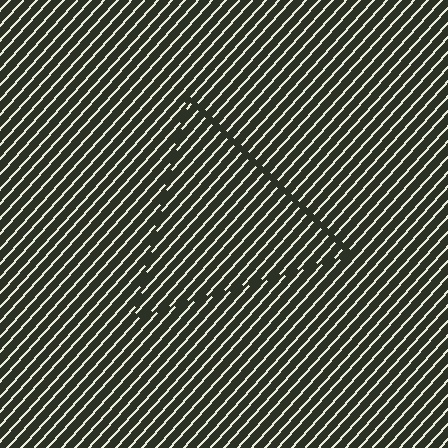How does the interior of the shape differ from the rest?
The interior of the shape contains the same grating, shifted by half a period — the contour is defined by the phase discontinuity where line-ends from the inner and outer gratings abut.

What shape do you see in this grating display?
An illusory triangle. The interior of the shape contains the same grating, shifted by half a period — the contour is defined by the phase discontinuity where line-ends from the inner and outer gratings abut.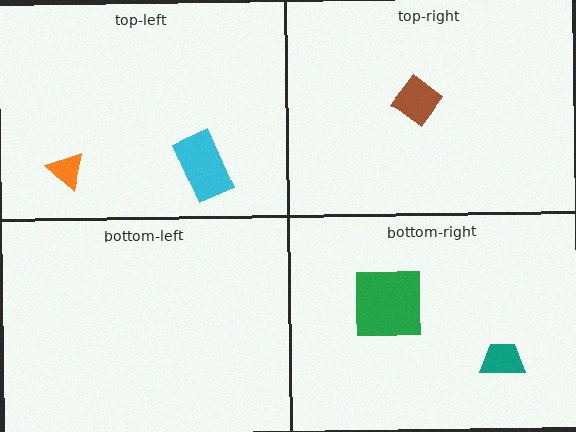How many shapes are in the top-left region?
2.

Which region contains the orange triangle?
The top-left region.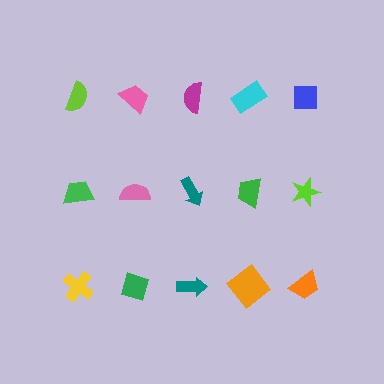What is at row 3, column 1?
A yellow cross.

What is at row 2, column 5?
A lime star.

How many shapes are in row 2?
5 shapes.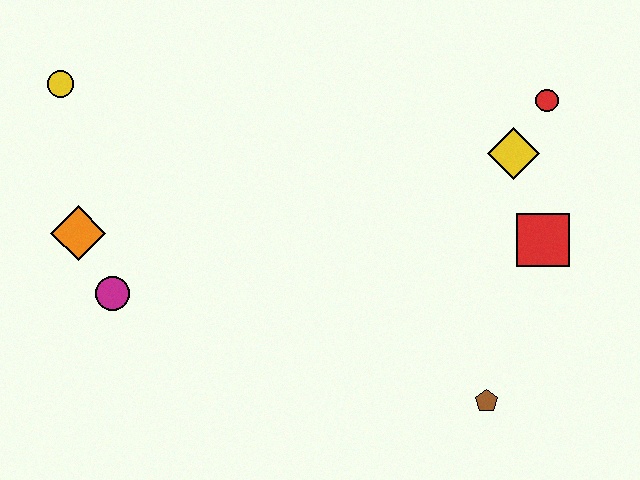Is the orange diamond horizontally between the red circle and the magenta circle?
No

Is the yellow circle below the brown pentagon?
No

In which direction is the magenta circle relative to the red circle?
The magenta circle is to the left of the red circle.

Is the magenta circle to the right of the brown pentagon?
No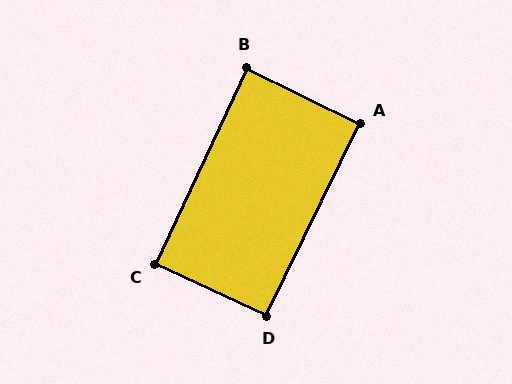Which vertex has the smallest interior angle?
B, at approximately 89 degrees.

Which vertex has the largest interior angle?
D, at approximately 91 degrees.